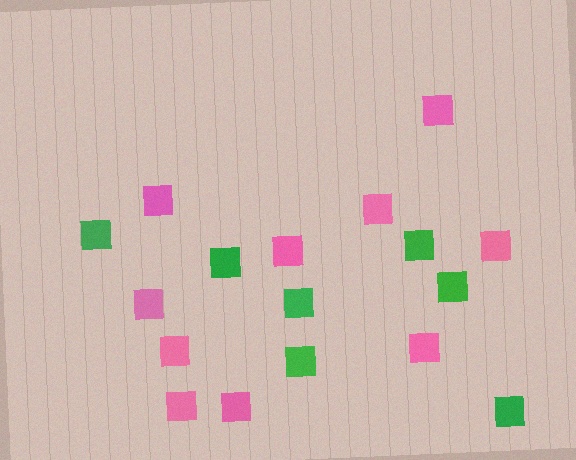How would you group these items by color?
There are 2 groups: one group of pink squares (10) and one group of green squares (7).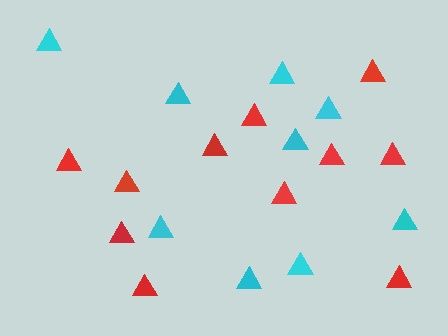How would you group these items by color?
There are 2 groups: one group of red triangles (11) and one group of cyan triangles (9).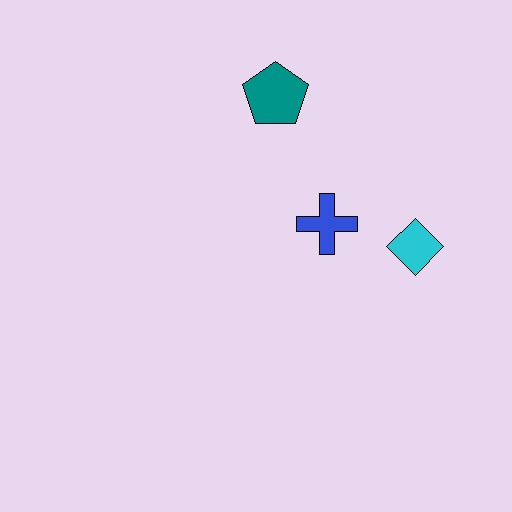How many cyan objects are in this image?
There is 1 cyan object.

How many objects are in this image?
There are 3 objects.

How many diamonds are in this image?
There is 1 diamond.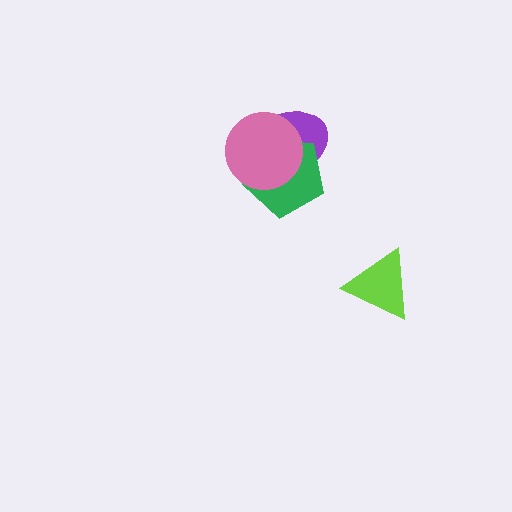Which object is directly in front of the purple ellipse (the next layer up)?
The green pentagon is directly in front of the purple ellipse.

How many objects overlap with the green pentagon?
2 objects overlap with the green pentagon.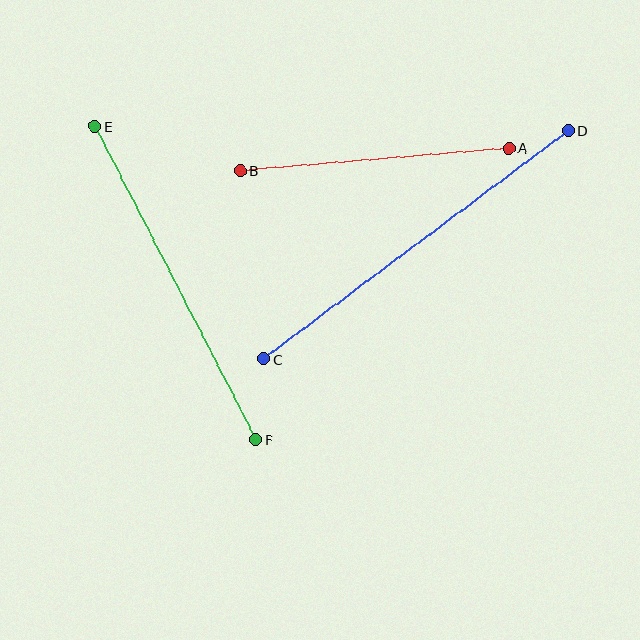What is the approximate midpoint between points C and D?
The midpoint is at approximately (416, 245) pixels.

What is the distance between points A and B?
The distance is approximately 270 pixels.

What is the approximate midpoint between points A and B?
The midpoint is at approximately (374, 159) pixels.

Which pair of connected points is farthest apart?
Points C and D are farthest apart.